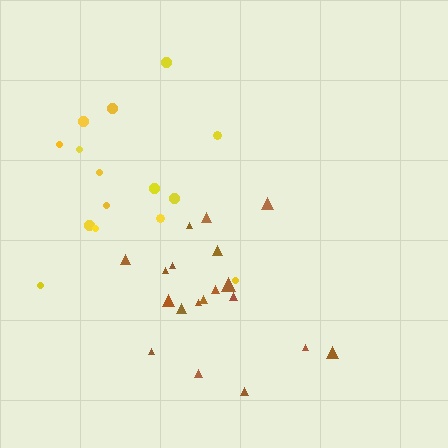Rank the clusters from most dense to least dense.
brown, yellow.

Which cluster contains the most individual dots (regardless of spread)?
Brown (19).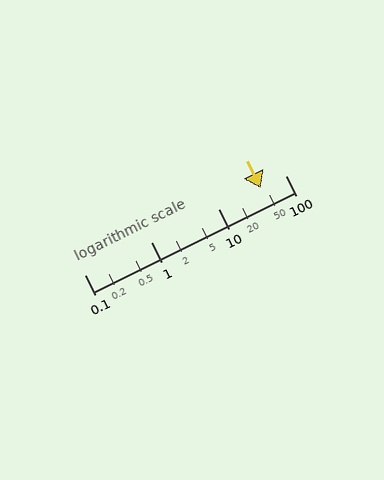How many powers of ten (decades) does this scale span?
The scale spans 3 decades, from 0.1 to 100.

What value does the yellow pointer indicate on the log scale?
The pointer indicates approximately 43.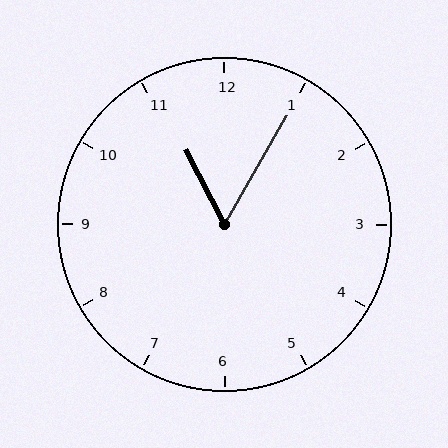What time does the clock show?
11:05.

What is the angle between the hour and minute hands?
Approximately 58 degrees.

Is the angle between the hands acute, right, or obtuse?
It is acute.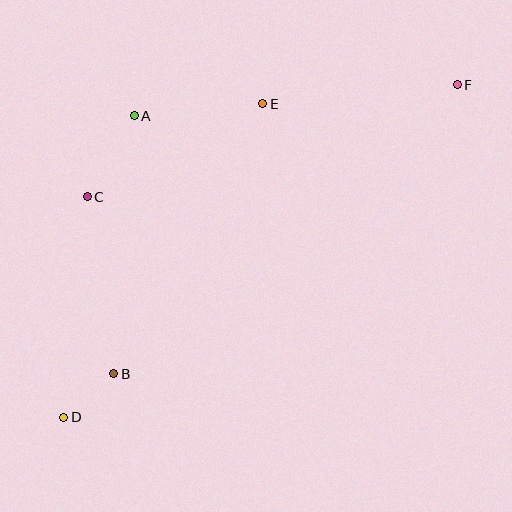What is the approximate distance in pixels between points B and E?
The distance between B and E is approximately 308 pixels.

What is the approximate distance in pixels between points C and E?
The distance between C and E is approximately 198 pixels.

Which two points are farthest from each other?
Points D and F are farthest from each other.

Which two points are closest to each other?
Points B and D are closest to each other.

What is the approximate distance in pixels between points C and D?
The distance between C and D is approximately 222 pixels.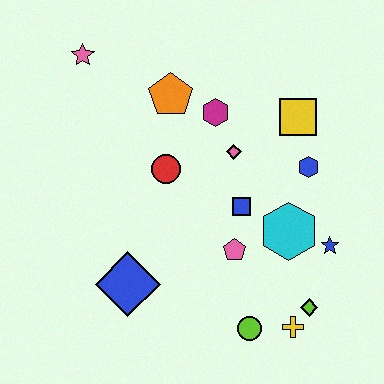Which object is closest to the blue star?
The cyan hexagon is closest to the blue star.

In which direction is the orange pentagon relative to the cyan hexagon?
The orange pentagon is above the cyan hexagon.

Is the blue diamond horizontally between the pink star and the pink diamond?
Yes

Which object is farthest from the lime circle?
The pink star is farthest from the lime circle.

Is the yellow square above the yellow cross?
Yes